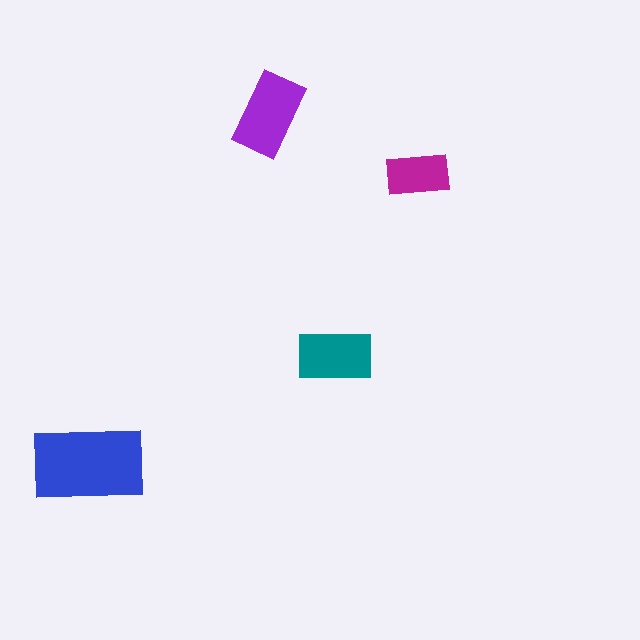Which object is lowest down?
The blue rectangle is bottommost.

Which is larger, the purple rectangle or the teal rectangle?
The purple one.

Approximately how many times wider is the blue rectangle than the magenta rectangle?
About 2 times wider.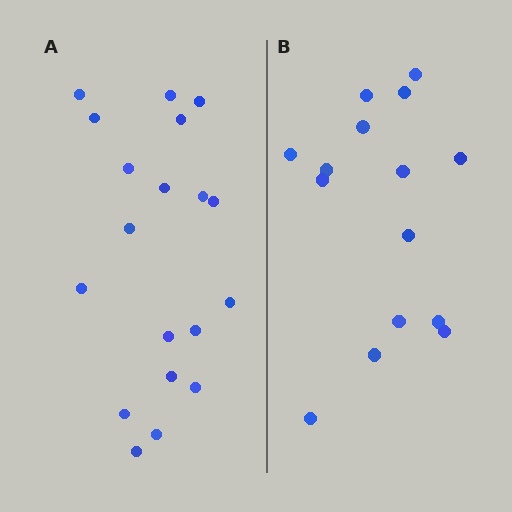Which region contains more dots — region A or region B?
Region A (the left region) has more dots.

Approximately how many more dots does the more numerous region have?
Region A has about 4 more dots than region B.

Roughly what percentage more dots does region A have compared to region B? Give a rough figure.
About 25% more.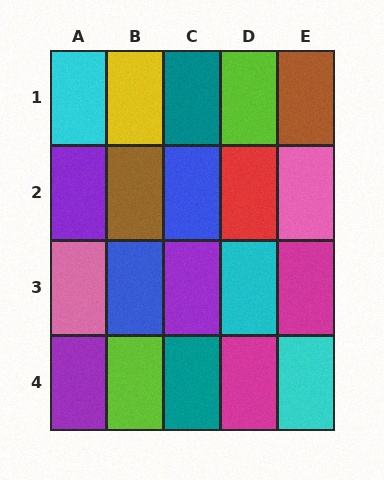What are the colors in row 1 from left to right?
Cyan, yellow, teal, lime, brown.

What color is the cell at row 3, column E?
Magenta.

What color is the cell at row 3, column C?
Purple.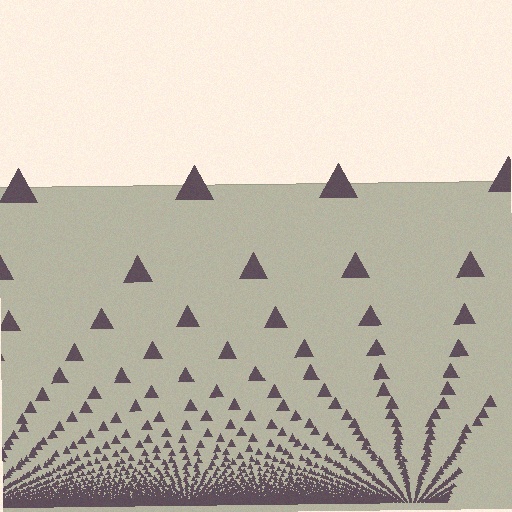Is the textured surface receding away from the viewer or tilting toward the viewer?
The surface appears to tilt toward the viewer. Texture elements get larger and sparser toward the top.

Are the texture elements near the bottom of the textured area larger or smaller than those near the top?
Smaller. The gradient is inverted — elements near the bottom are smaller and denser.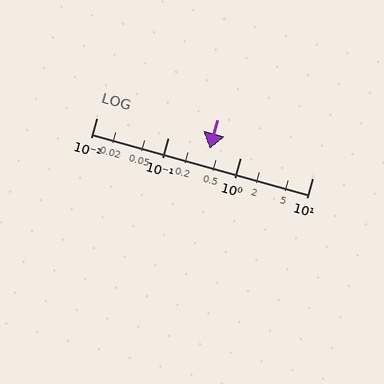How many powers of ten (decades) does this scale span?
The scale spans 3 decades, from 0.01 to 10.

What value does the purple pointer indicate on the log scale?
The pointer indicates approximately 0.37.